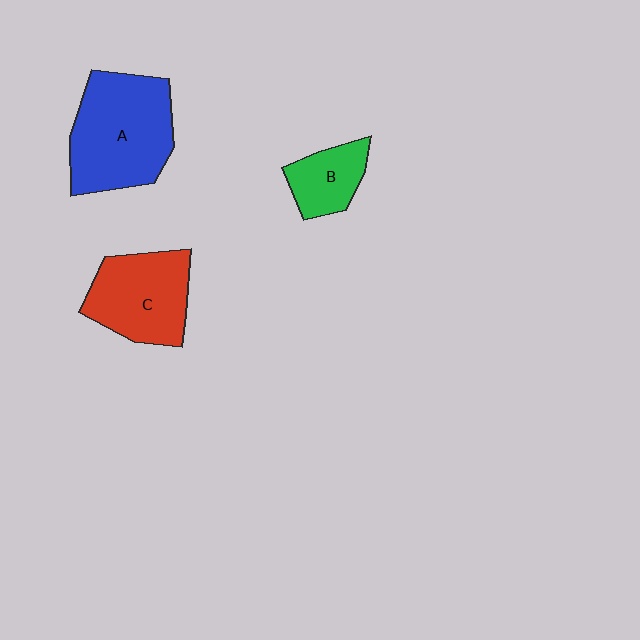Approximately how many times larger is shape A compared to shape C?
Approximately 1.3 times.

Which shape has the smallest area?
Shape B (green).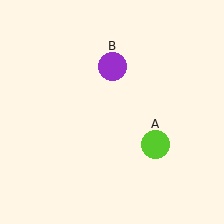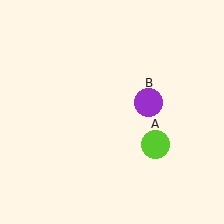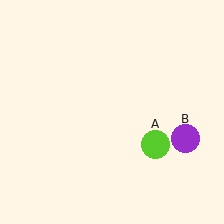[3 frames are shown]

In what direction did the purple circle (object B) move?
The purple circle (object B) moved down and to the right.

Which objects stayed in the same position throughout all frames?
Lime circle (object A) remained stationary.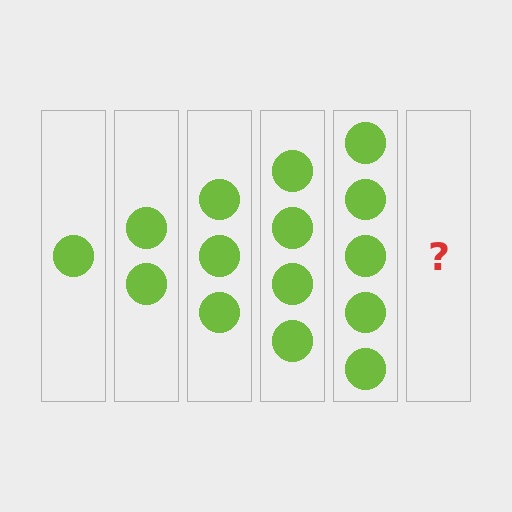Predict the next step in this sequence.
The next step is 6 circles.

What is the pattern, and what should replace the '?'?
The pattern is that each step adds one more circle. The '?' should be 6 circles.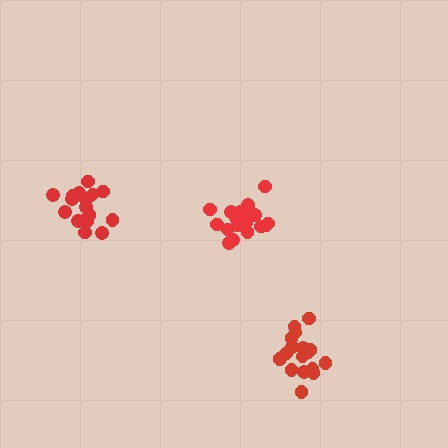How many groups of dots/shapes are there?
There are 3 groups.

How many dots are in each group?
Group 1: 19 dots, Group 2: 17 dots, Group 3: 18 dots (54 total).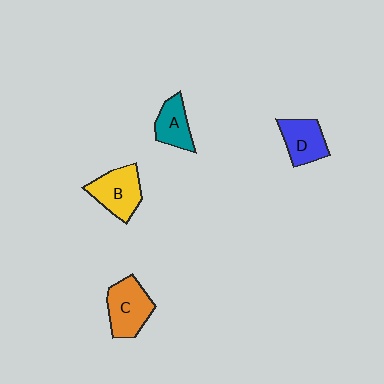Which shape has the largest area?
Shape C (orange).